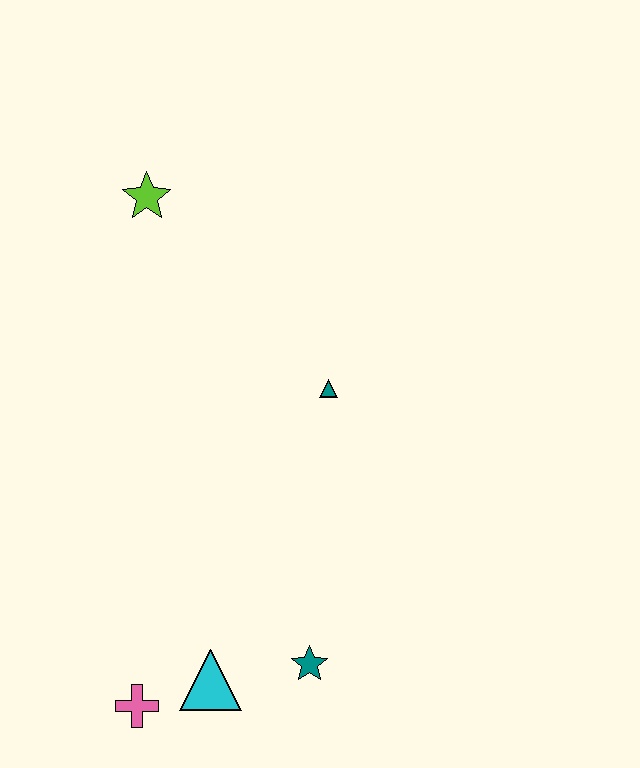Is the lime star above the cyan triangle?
Yes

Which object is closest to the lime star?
The teal triangle is closest to the lime star.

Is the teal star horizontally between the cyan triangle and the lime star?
No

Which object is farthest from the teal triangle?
The pink cross is farthest from the teal triangle.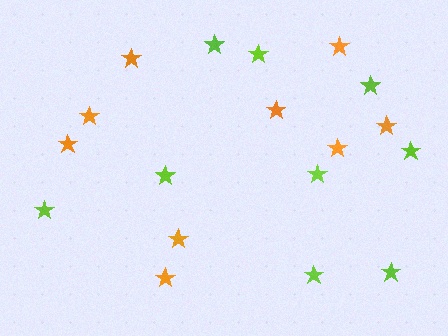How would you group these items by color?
There are 2 groups: one group of lime stars (9) and one group of orange stars (9).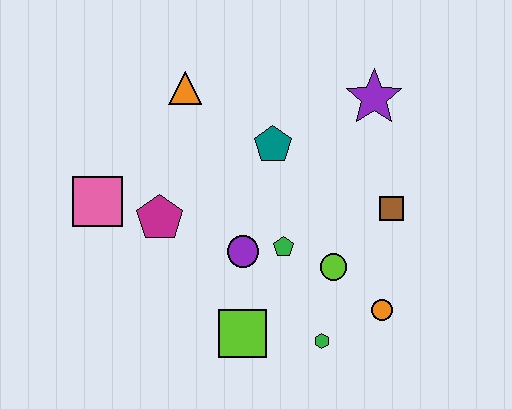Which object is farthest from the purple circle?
The purple star is farthest from the purple circle.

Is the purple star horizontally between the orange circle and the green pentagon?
Yes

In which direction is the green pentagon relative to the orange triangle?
The green pentagon is below the orange triangle.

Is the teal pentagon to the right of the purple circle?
Yes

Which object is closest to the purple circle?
The green pentagon is closest to the purple circle.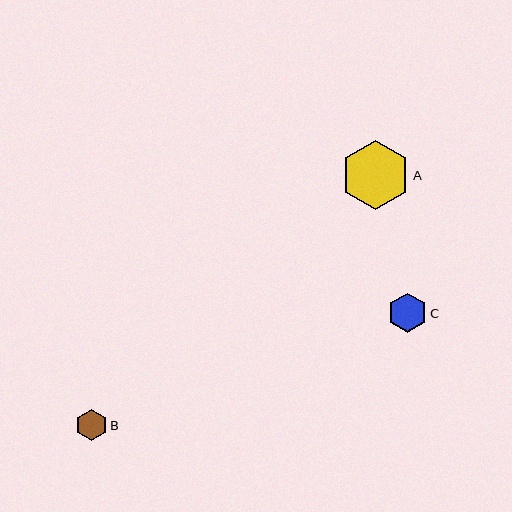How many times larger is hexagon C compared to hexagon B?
Hexagon C is approximately 1.2 times the size of hexagon B.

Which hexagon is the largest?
Hexagon A is the largest with a size of approximately 70 pixels.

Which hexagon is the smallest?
Hexagon B is the smallest with a size of approximately 32 pixels.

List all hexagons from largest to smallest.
From largest to smallest: A, C, B.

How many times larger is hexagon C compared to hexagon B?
Hexagon C is approximately 1.2 times the size of hexagon B.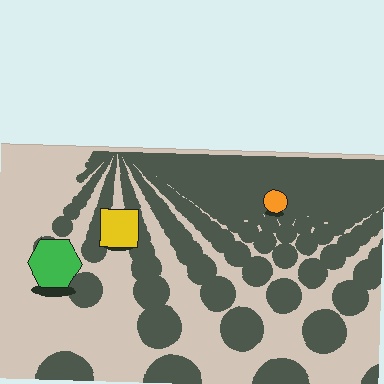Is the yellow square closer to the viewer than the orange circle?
Yes. The yellow square is closer — you can tell from the texture gradient: the ground texture is coarser near it.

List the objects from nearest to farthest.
From nearest to farthest: the green hexagon, the yellow square, the orange circle.